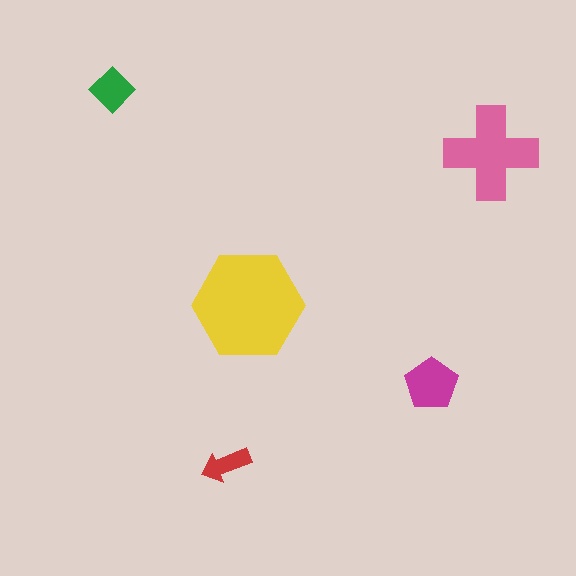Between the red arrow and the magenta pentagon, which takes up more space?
The magenta pentagon.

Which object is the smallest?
The red arrow.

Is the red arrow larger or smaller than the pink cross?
Smaller.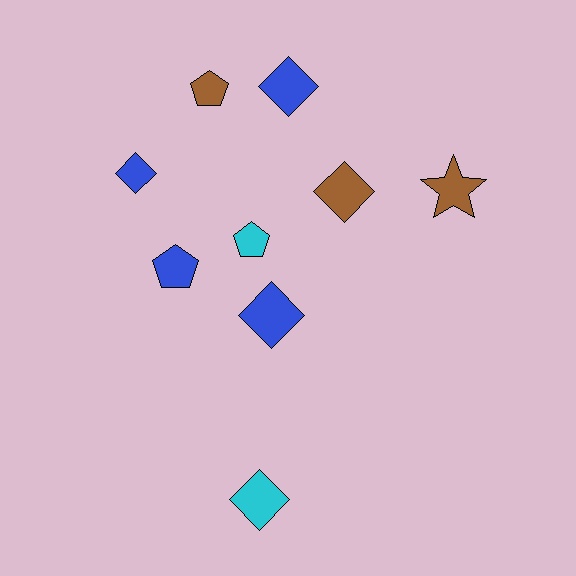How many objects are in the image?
There are 9 objects.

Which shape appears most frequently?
Diamond, with 5 objects.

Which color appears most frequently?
Blue, with 4 objects.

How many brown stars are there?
There is 1 brown star.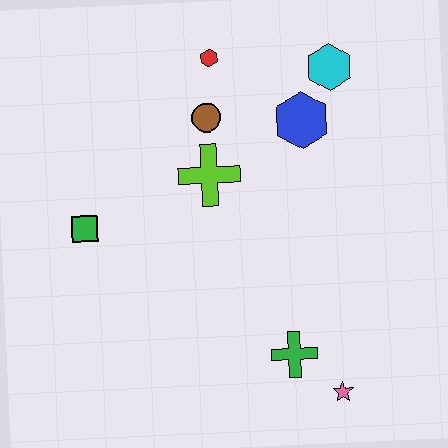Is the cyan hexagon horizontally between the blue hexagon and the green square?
No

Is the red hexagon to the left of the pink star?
Yes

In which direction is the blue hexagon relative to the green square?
The blue hexagon is to the right of the green square.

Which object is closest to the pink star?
The green cross is closest to the pink star.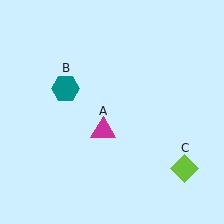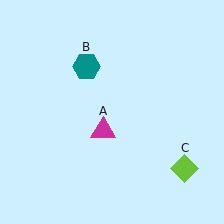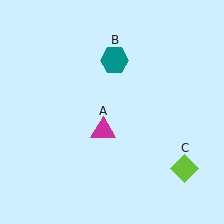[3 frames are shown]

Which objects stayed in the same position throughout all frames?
Magenta triangle (object A) and lime diamond (object C) remained stationary.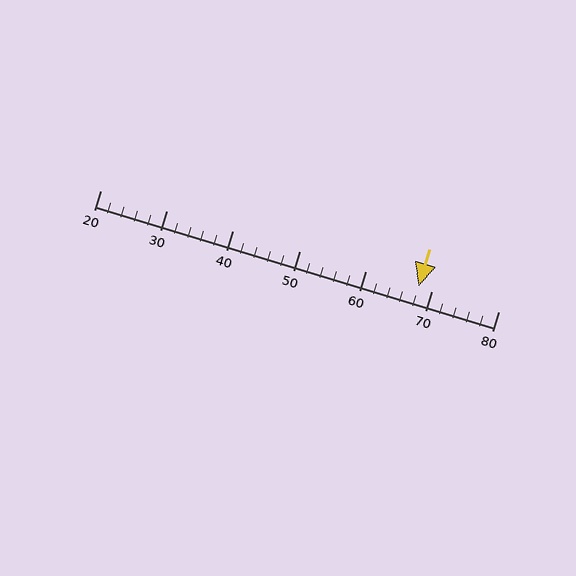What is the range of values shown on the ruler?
The ruler shows values from 20 to 80.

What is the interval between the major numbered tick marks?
The major tick marks are spaced 10 units apart.